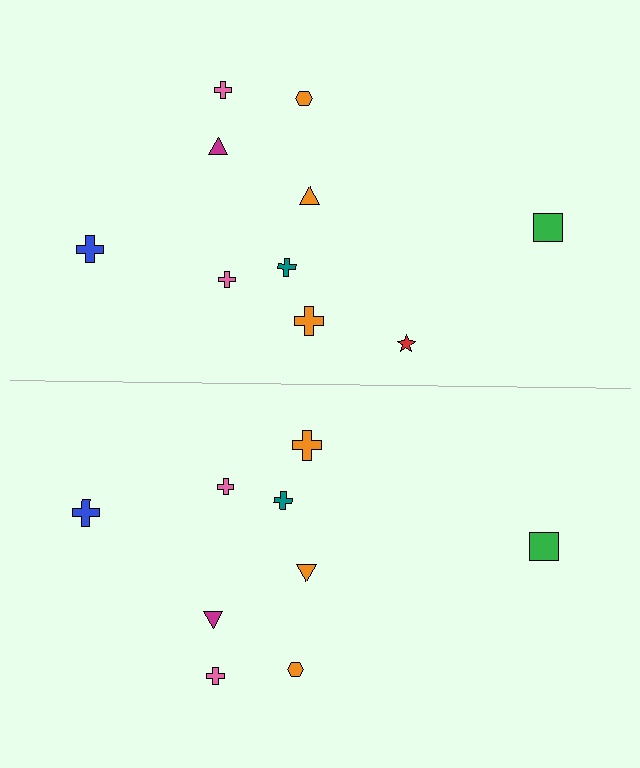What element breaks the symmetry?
A red star is missing from the bottom side.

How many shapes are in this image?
There are 19 shapes in this image.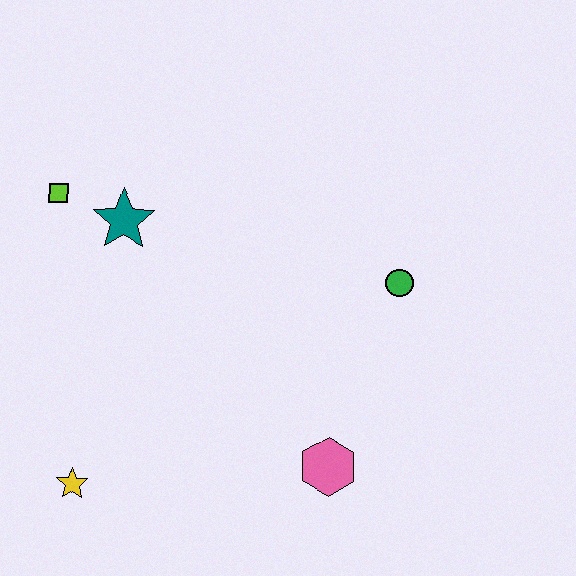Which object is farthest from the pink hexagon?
The lime square is farthest from the pink hexagon.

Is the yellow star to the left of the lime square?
No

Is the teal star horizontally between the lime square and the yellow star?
No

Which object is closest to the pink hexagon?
The green circle is closest to the pink hexagon.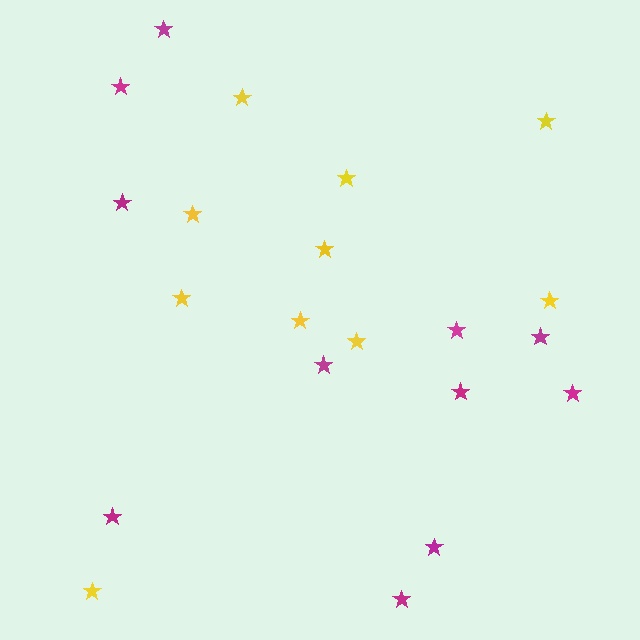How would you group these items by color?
There are 2 groups: one group of yellow stars (10) and one group of magenta stars (11).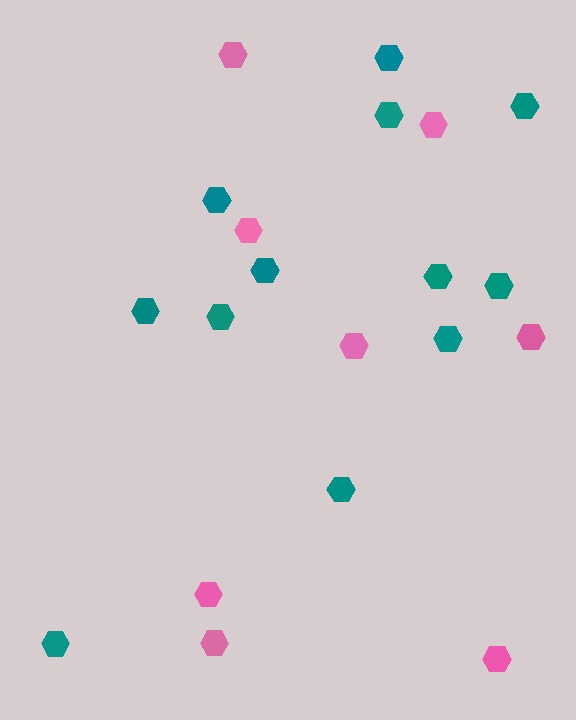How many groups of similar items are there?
There are 2 groups: one group of pink hexagons (8) and one group of teal hexagons (12).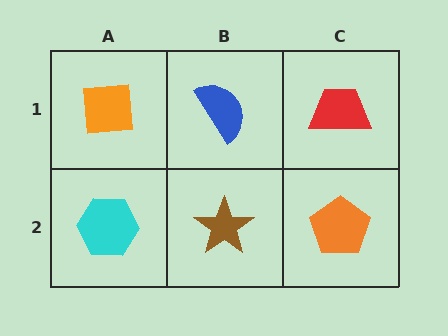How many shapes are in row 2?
3 shapes.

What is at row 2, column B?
A brown star.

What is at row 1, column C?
A red trapezoid.